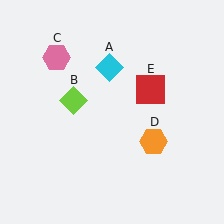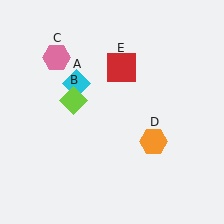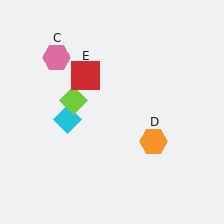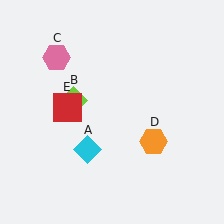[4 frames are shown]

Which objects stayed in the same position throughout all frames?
Lime diamond (object B) and pink hexagon (object C) and orange hexagon (object D) remained stationary.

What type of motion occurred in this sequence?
The cyan diamond (object A), red square (object E) rotated counterclockwise around the center of the scene.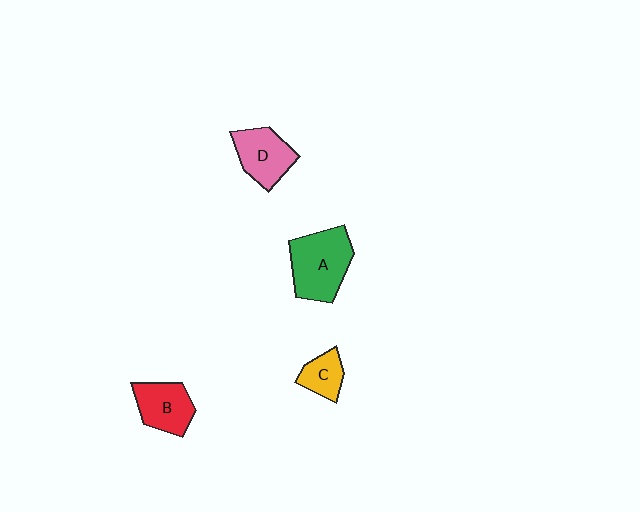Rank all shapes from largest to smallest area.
From largest to smallest: A (green), D (pink), B (red), C (yellow).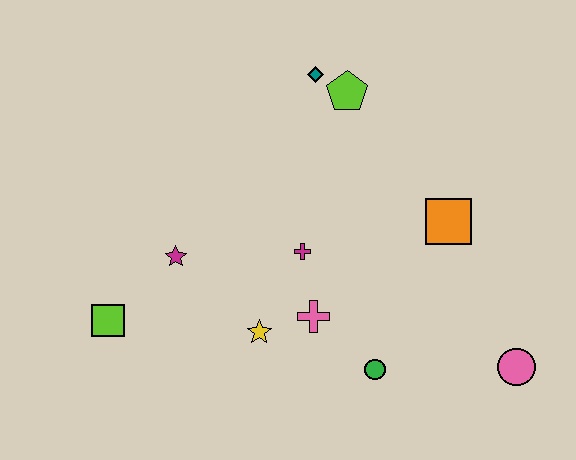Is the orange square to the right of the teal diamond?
Yes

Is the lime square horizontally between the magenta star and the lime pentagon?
No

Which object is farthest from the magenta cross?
The pink circle is farthest from the magenta cross.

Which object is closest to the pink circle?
The green circle is closest to the pink circle.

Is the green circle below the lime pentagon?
Yes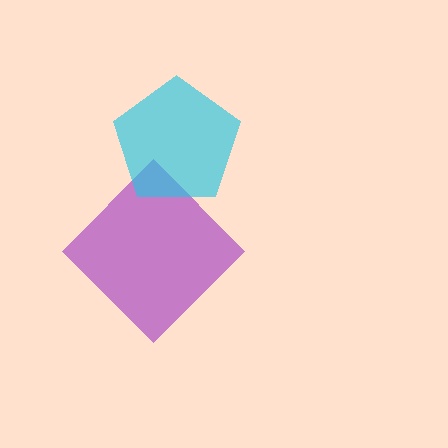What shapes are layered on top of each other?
The layered shapes are: a purple diamond, a cyan pentagon.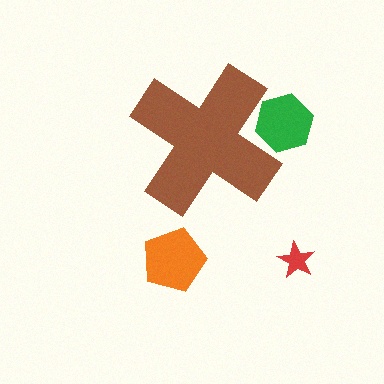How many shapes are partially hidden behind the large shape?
1 shape is partially hidden.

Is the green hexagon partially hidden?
Yes, the green hexagon is partially hidden behind the brown cross.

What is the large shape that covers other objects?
A brown cross.